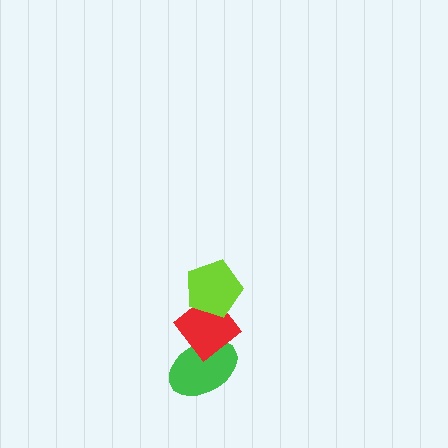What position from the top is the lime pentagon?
The lime pentagon is 1st from the top.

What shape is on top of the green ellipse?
The red diamond is on top of the green ellipse.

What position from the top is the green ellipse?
The green ellipse is 3rd from the top.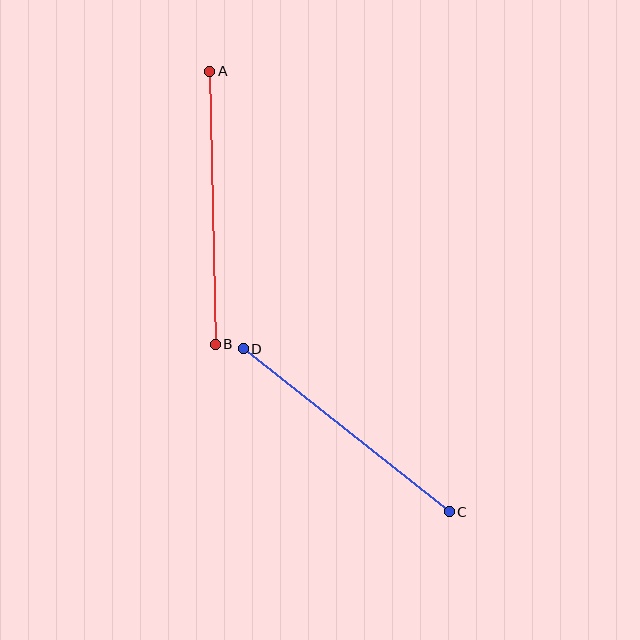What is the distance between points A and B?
The distance is approximately 273 pixels.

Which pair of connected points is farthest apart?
Points A and B are farthest apart.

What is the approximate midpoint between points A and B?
The midpoint is at approximately (212, 208) pixels.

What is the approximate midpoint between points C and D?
The midpoint is at approximately (346, 430) pixels.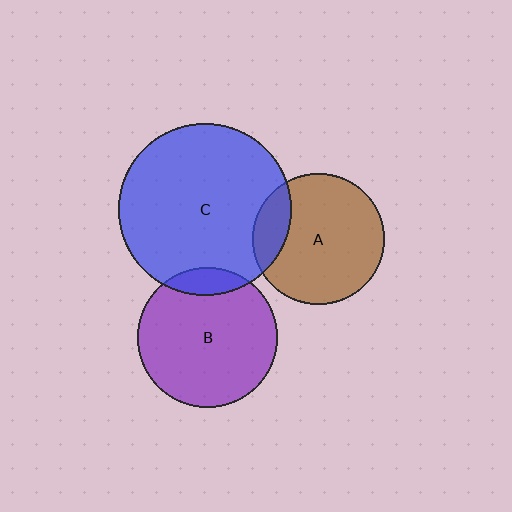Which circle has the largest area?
Circle C (blue).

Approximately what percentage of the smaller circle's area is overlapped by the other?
Approximately 10%.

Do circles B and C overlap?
Yes.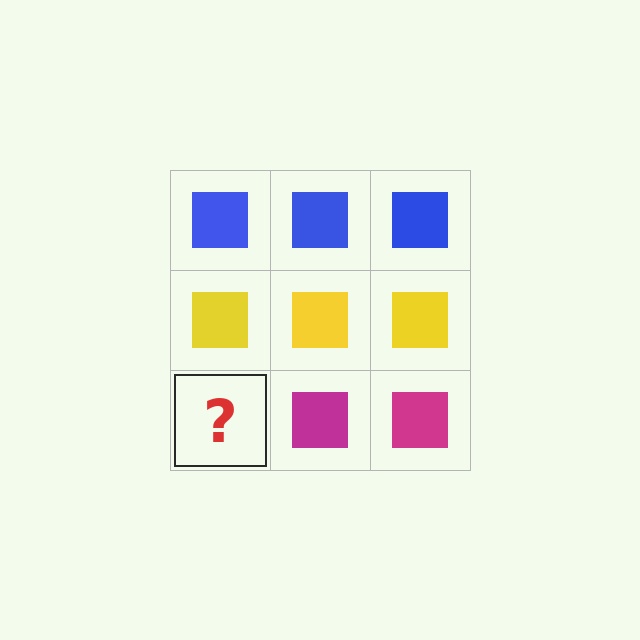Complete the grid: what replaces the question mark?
The question mark should be replaced with a magenta square.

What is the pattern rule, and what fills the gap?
The rule is that each row has a consistent color. The gap should be filled with a magenta square.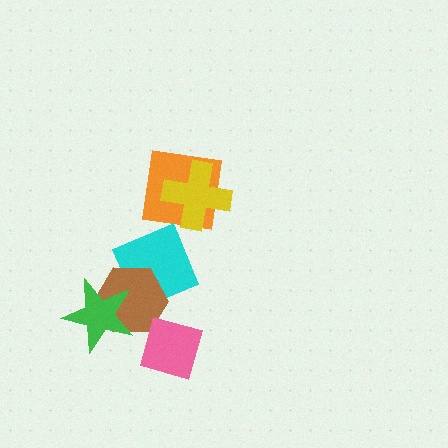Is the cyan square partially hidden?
Yes, it is partially covered by another shape.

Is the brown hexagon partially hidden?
Yes, it is partially covered by another shape.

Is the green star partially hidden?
No, no other shape covers it.